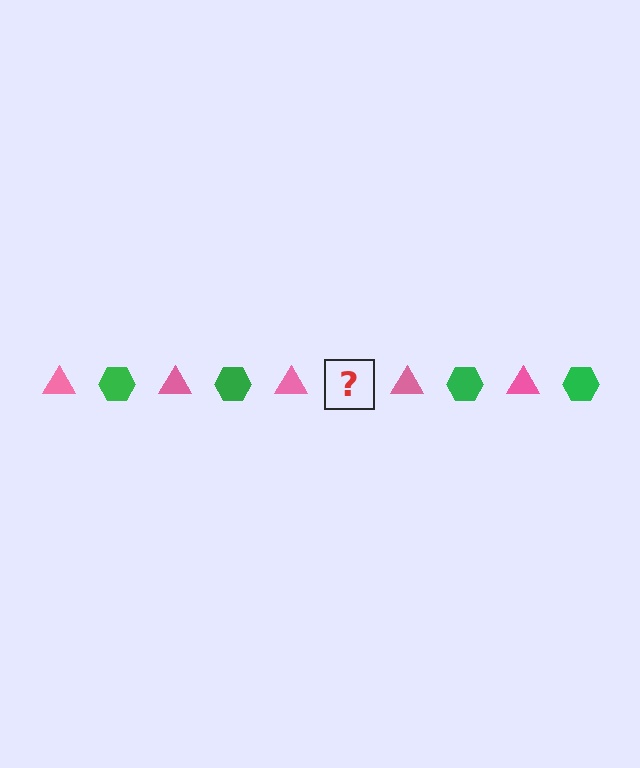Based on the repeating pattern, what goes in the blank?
The blank should be a green hexagon.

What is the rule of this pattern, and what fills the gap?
The rule is that the pattern alternates between pink triangle and green hexagon. The gap should be filled with a green hexagon.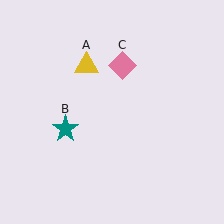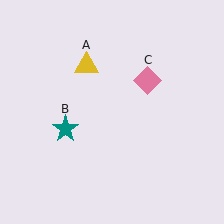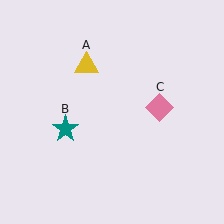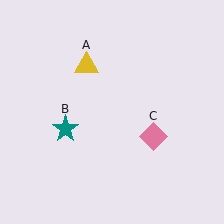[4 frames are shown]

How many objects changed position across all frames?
1 object changed position: pink diamond (object C).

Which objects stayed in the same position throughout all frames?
Yellow triangle (object A) and teal star (object B) remained stationary.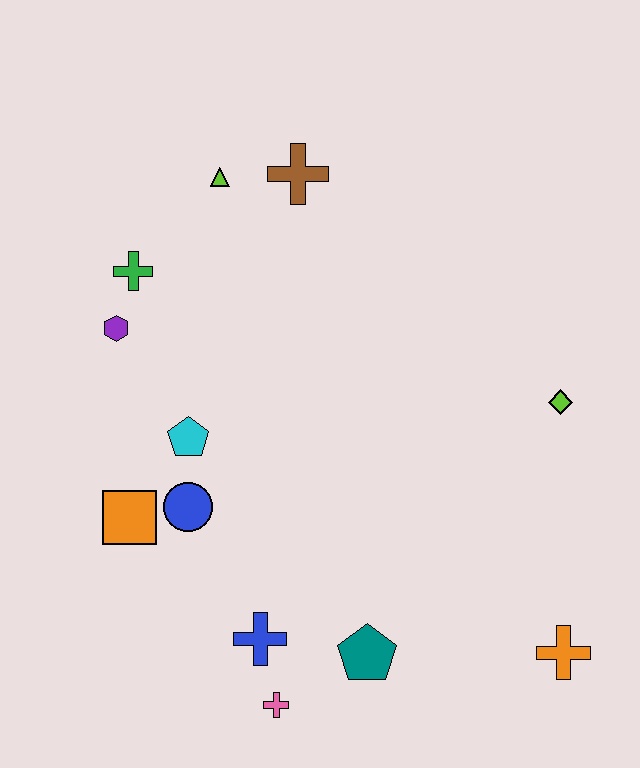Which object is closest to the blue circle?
The orange square is closest to the blue circle.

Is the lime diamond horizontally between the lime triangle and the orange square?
No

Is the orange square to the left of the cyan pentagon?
Yes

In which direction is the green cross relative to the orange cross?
The green cross is to the left of the orange cross.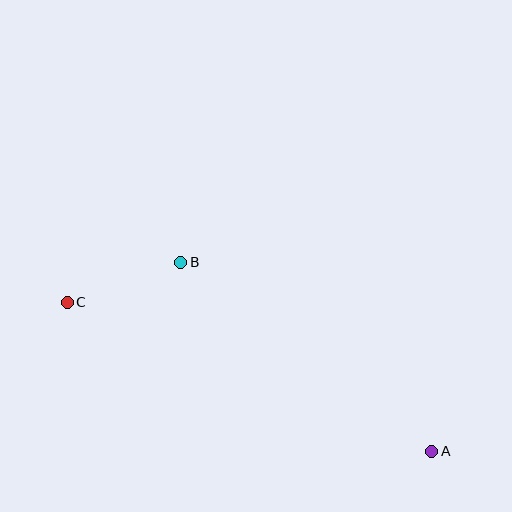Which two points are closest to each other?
Points B and C are closest to each other.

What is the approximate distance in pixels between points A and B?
The distance between A and B is approximately 314 pixels.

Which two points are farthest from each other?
Points A and C are farthest from each other.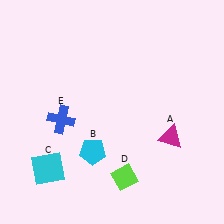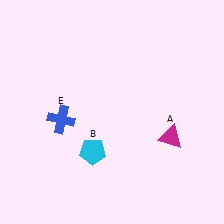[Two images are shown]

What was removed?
The lime diamond (D), the cyan square (C) were removed in Image 2.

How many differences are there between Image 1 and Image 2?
There are 2 differences between the two images.